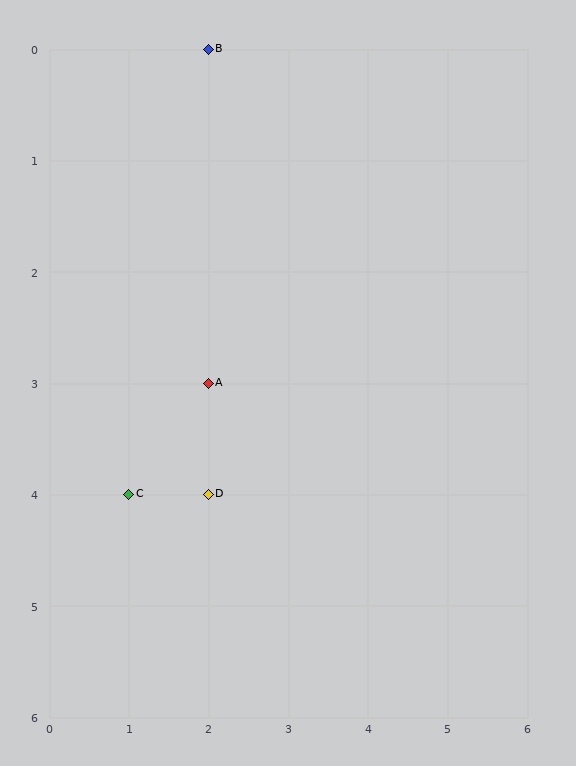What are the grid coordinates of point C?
Point C is at grid coordinates (1, 4).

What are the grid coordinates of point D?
Point D is at grid coordinates (2, 4).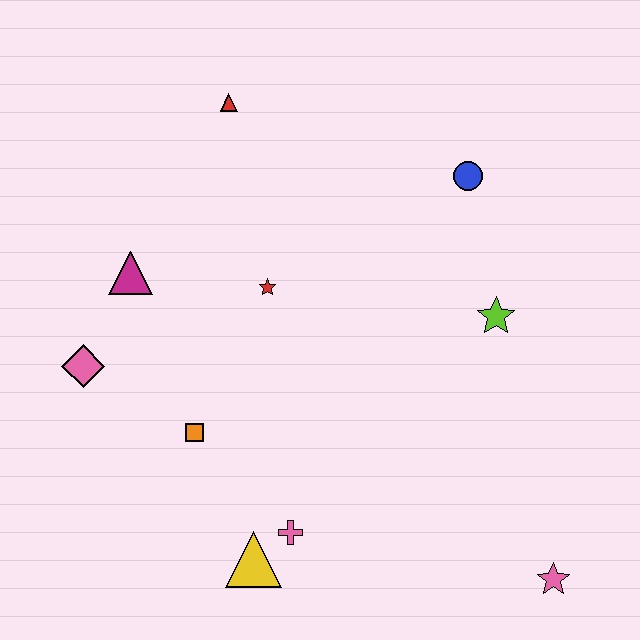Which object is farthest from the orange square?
The pink star is farthest from the orange square.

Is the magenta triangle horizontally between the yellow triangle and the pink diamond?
Yes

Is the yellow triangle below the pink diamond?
Yes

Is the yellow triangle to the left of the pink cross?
Yes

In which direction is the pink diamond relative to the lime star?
The pink diamond is to the left of the lime star.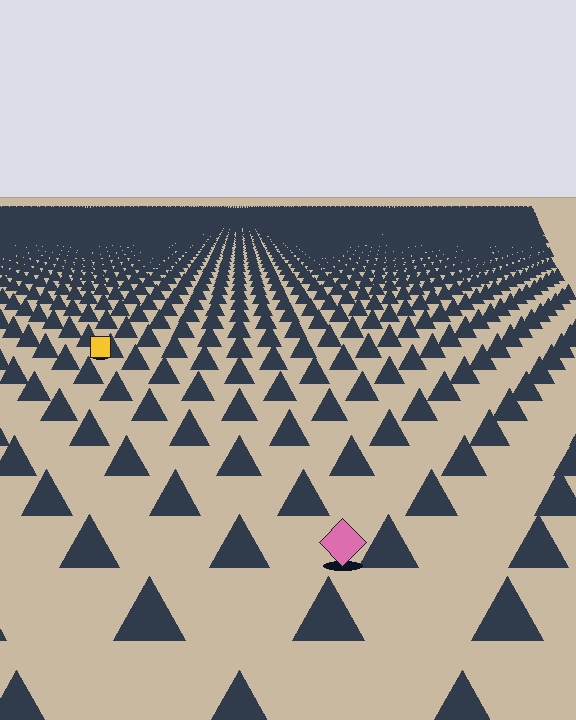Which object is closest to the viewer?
The pink diamond is closest. The texture marks near it are larger and more spread out.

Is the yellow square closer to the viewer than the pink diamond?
No. The pink diamond is closer — you can tell from the texture gradient: the ground texture is coarser near it.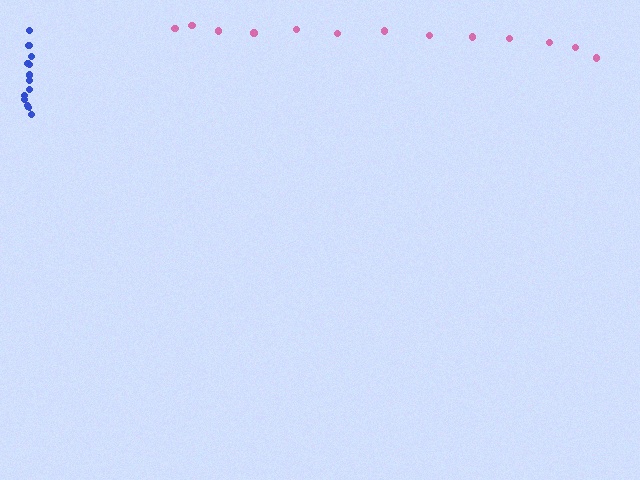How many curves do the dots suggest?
There are 2 distinct paths.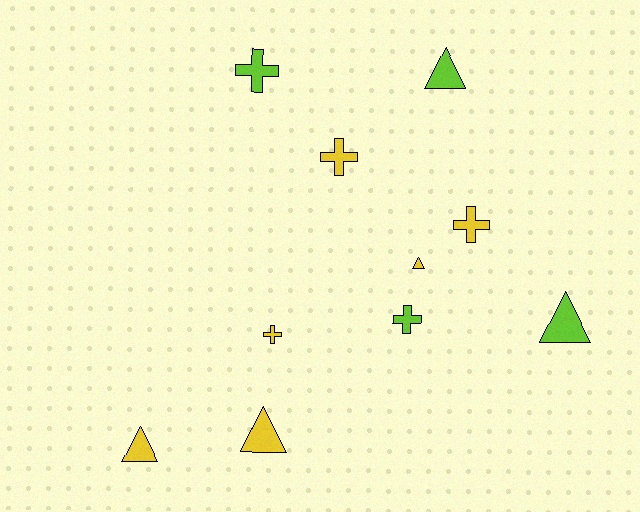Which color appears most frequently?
Yellow, with 6 objects.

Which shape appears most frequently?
Cross, with 5 objects.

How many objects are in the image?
There are 10 objects.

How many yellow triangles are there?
There are 3 yellow triangles.